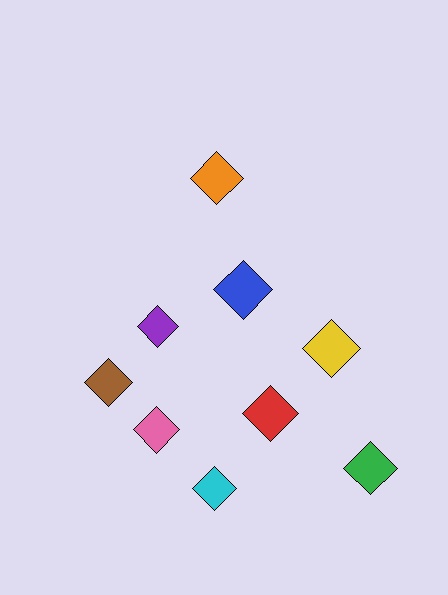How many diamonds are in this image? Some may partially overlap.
There are 9 diamonds.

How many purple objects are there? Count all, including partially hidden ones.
There is 1 purple object.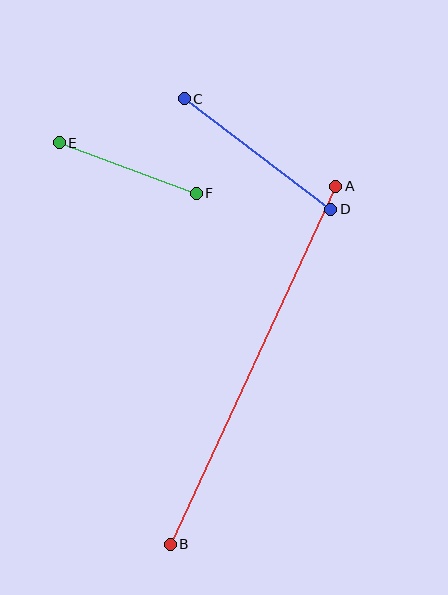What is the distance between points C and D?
The distance is approximately 183 pixels.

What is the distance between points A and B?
The distance is approximately 395 pixels.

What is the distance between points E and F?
The distance is approximately 146 pixels.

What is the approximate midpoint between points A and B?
The midpoint is at approximately (253, 365) pixels.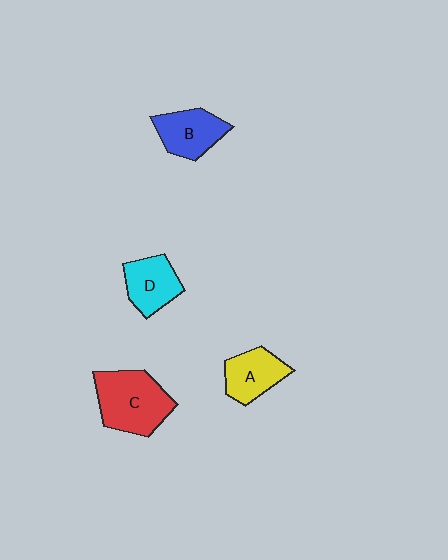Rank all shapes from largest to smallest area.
From largest to smallest: C (red), B (blue), D (cyan), A (yellow).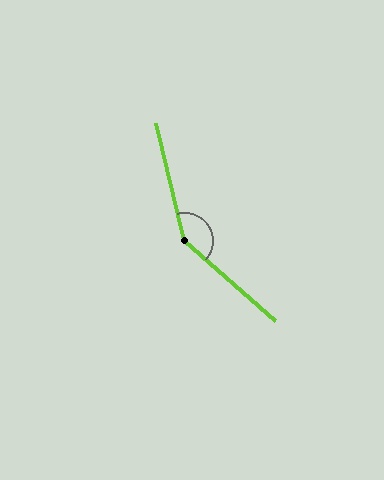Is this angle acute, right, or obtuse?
It is obtuse.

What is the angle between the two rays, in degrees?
Approximately 145 degrees.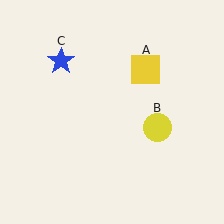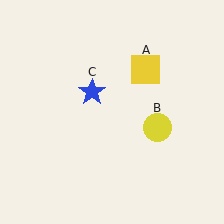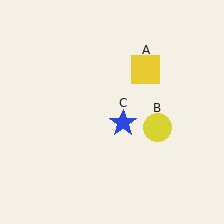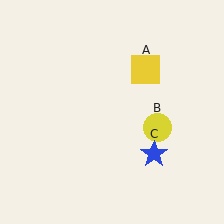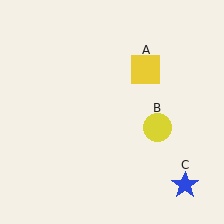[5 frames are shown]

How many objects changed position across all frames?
1 object changed position: blue star (object C).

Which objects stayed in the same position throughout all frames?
Yellow square (object A) and yellow circle (object B) remained stationary.